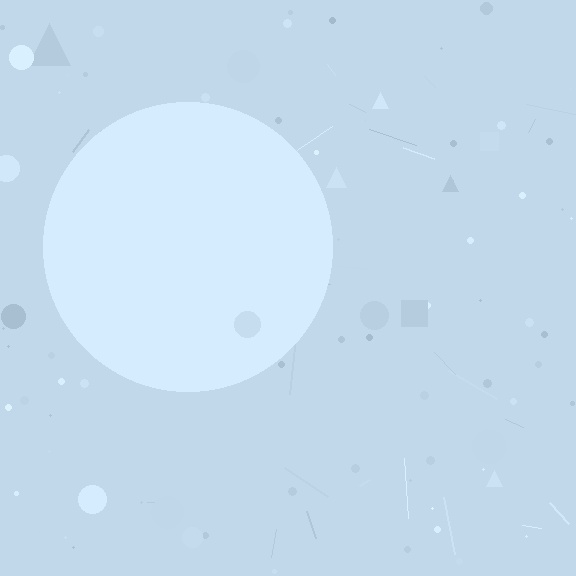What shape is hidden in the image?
A circle is hidden in the image.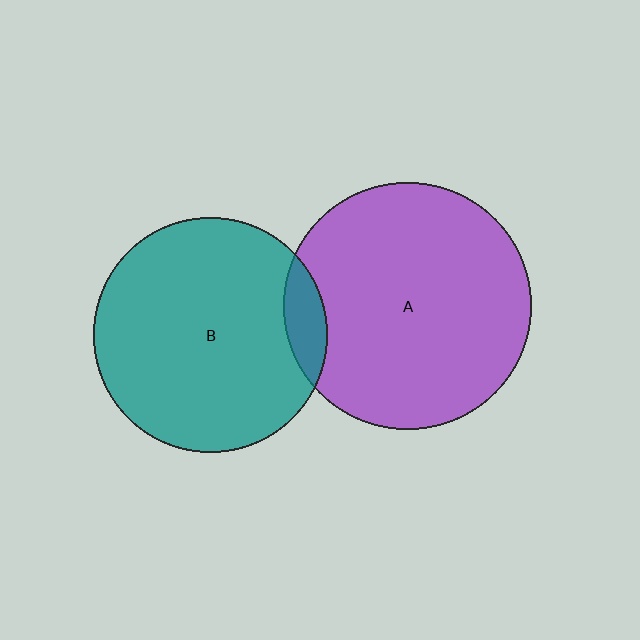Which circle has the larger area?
Circle A (purple).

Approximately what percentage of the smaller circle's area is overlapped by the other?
Approximately 10%.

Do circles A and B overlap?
Yes.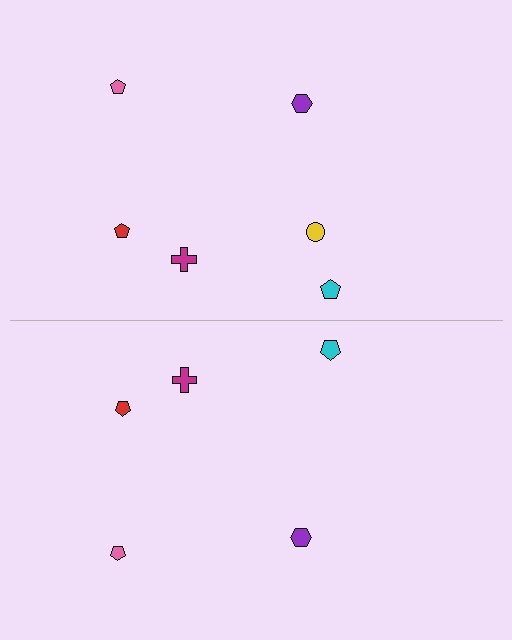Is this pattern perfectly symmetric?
No, the pattern is not perfectly symmetric. A yellow circle is missing from the bottom side.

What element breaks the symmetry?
A yellow circle is missing from the bottom side.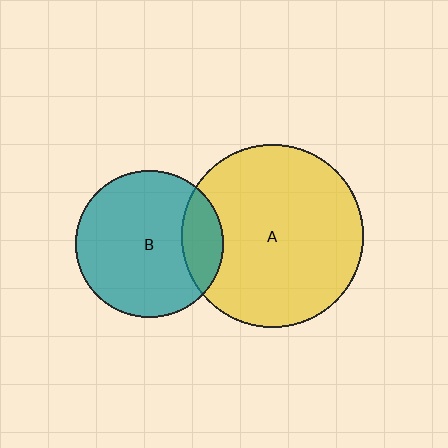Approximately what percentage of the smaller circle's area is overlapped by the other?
Approximately 20%.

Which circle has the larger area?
Circle A (yellow).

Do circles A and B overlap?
Yes.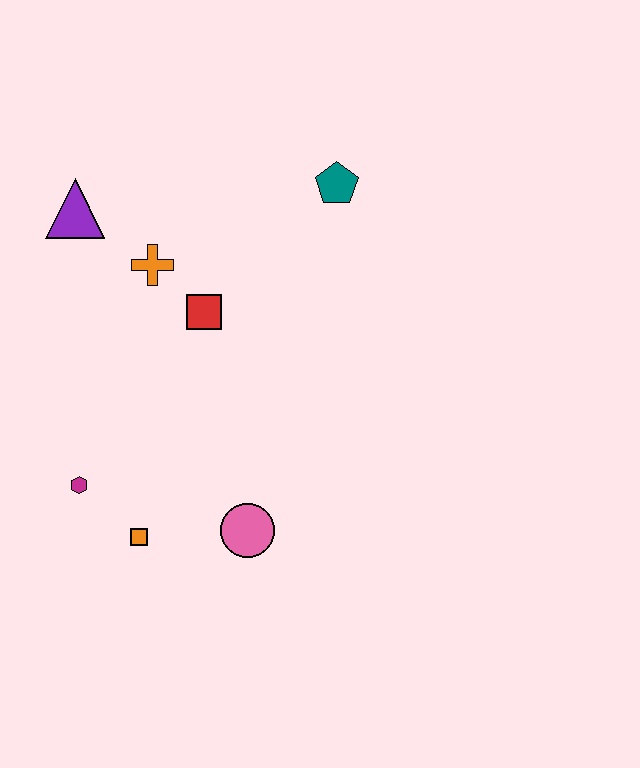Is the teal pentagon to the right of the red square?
Yes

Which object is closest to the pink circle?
The orange square is closest to the pink circle.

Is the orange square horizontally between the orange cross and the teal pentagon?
No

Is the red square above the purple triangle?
No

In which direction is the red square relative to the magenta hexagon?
The red square is above the magenta hexagon.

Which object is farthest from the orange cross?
The pink circle is farthest from the orange cross.